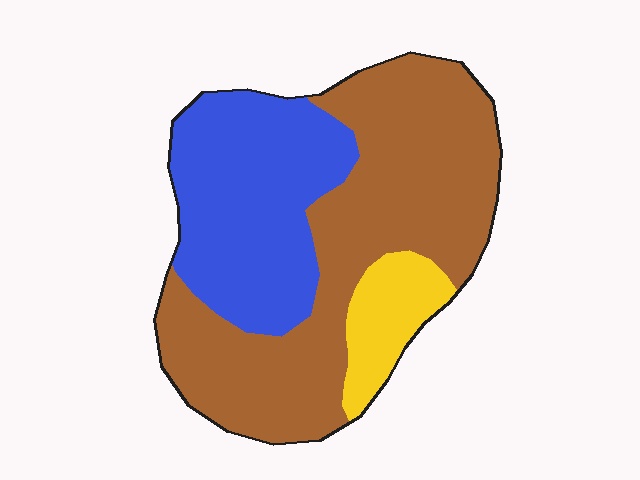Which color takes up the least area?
Yellow, at roughly 10%.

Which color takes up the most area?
Brown, at roughly 55%.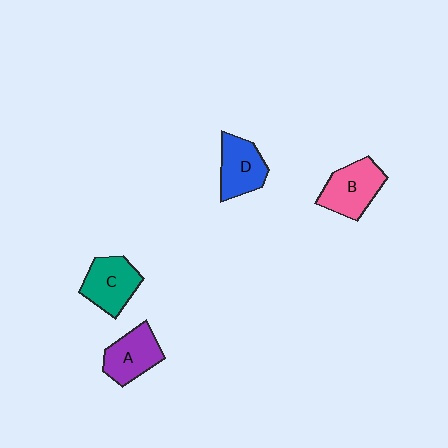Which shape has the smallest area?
Shape A (purple).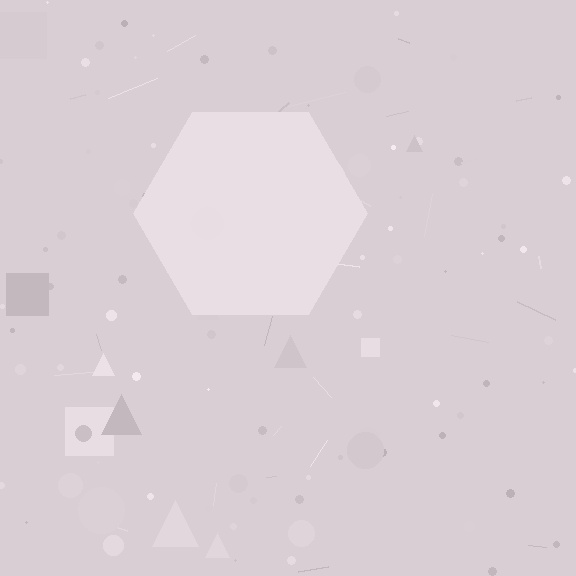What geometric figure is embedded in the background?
A hexagon is embedded in the background.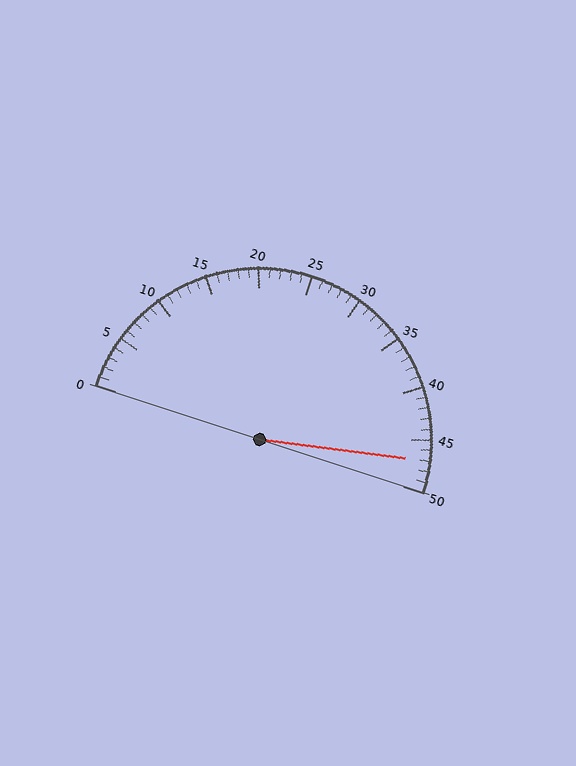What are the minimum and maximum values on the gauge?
The gauge ranges from 0 to 50.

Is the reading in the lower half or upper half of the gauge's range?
The reading is in the upper half of the range (0 to 50).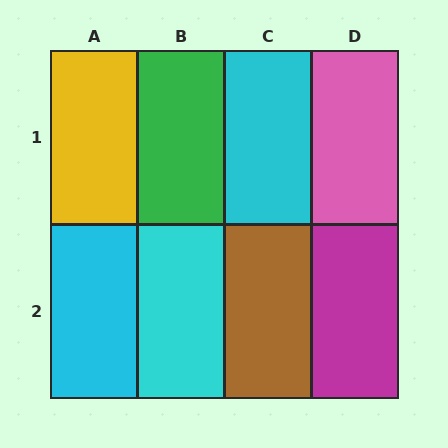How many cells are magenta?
1 cell is magenta.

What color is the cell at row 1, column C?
Cyan.